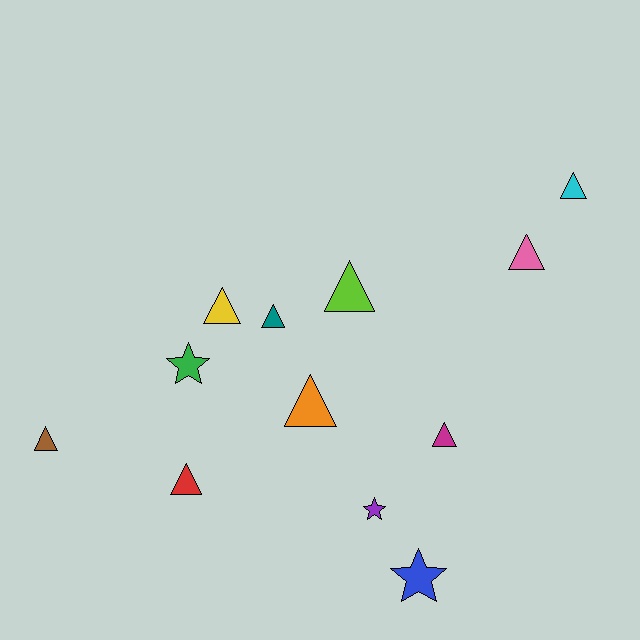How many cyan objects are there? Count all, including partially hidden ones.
There is 1 cyan object.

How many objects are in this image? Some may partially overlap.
There are 12 objects.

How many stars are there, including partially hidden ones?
There are 3 stars.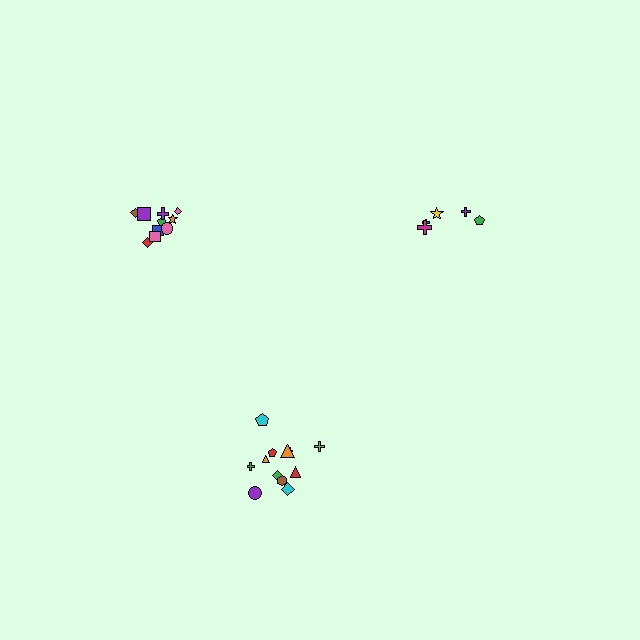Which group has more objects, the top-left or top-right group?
The top-left group.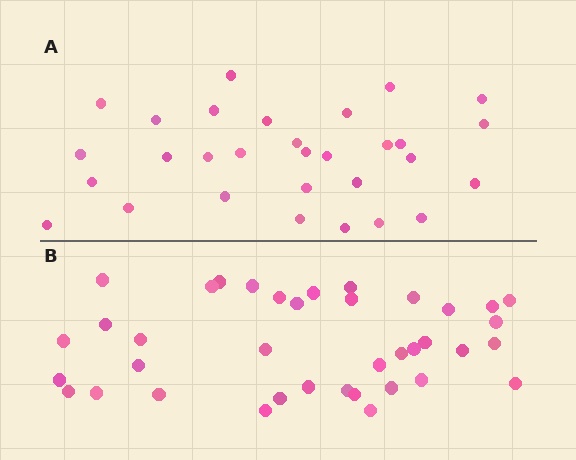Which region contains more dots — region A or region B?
Region B (the bottom region) has more dots.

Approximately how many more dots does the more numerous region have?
Region B has roughly 8 or so more dots than region A.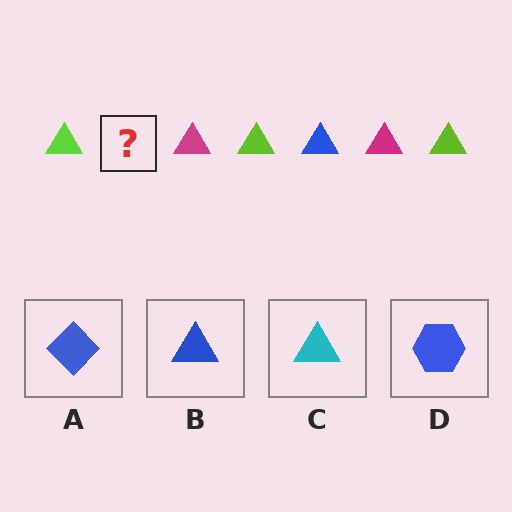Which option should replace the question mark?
Option B.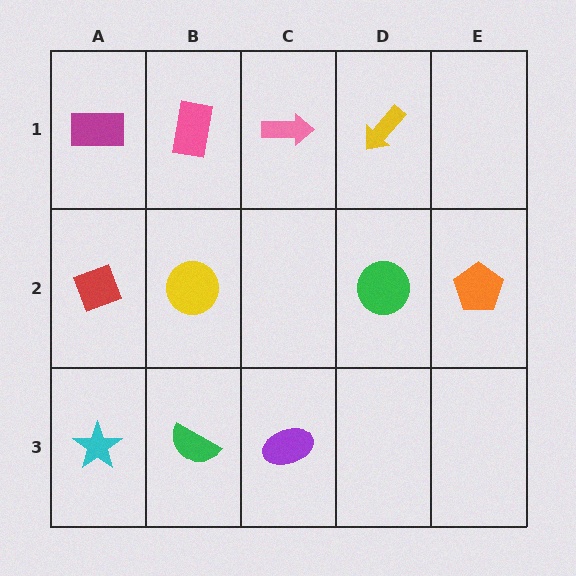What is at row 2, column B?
A yellow circle.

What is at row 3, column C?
A purple ellipse.